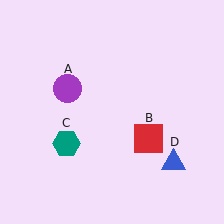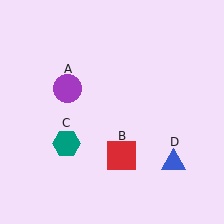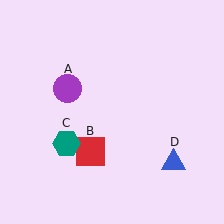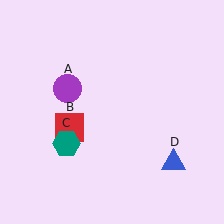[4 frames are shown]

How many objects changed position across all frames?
1 object changed position: red square (object B).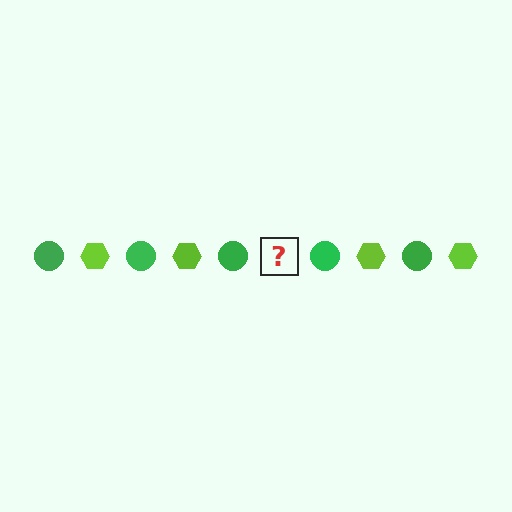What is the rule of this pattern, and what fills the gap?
The rule is that the pattern alternates between green circle and lime hexagon. The gap should be filled with a lime hexagon.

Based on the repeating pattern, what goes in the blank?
The blank should be a lime hexagon.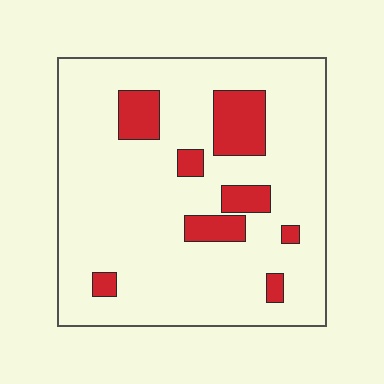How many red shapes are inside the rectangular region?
8.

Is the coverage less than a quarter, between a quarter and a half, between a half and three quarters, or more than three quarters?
Less than a quarter.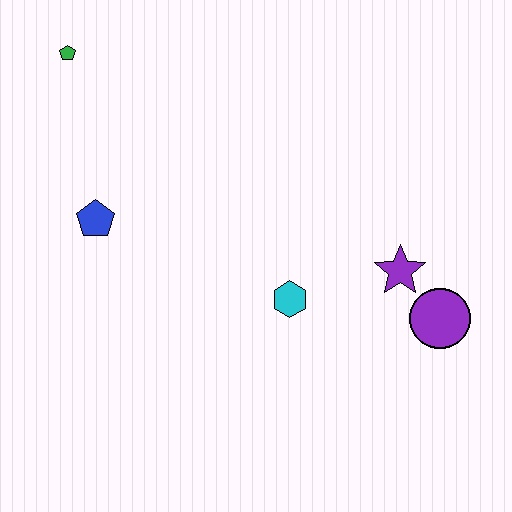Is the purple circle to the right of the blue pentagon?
Yes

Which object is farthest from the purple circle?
The green pentagon is farthest from the purple circle.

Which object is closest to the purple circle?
The purple star is closest to the purple circle.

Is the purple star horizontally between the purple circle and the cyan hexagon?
Yes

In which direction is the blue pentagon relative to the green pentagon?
The blue pentagon is below the green pentagon.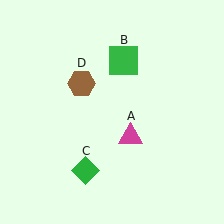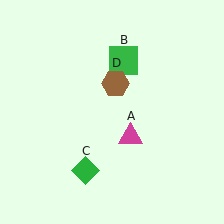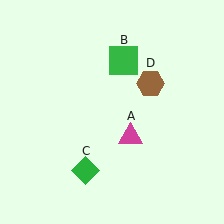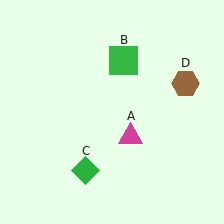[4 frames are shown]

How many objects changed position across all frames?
1 object changed position: brown hexagon (object D).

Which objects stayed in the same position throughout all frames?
Magenta triangle (object A) and green square (object B) and green diamond (object C) remained stationary.